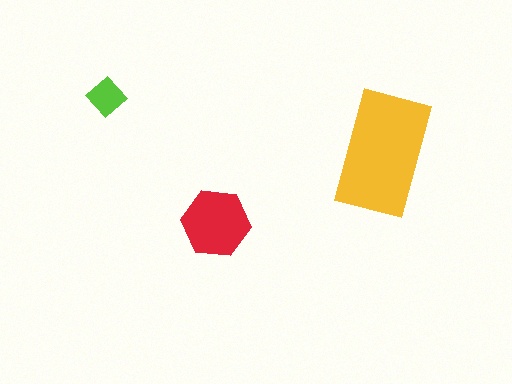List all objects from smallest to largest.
The lime diamond, the red hexagon, the yellow rectangle.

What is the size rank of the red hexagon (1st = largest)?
2nd.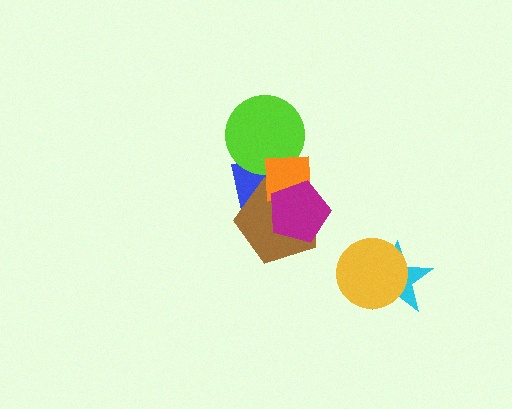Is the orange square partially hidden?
Yes, it is partially covered by another shape.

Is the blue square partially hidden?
Yes, it is partially covered by another shape.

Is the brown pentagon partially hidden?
Yes, it is partially covered by another shape.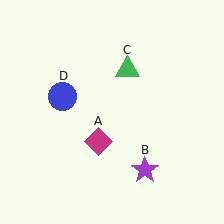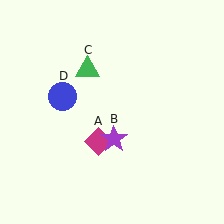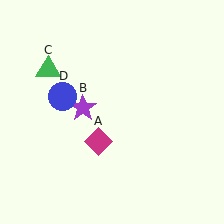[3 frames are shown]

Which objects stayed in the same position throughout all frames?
Magenta diamond (object A) and blue circle (object D) remained stationary.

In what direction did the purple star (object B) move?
The purple star (object B) moved up and to the left.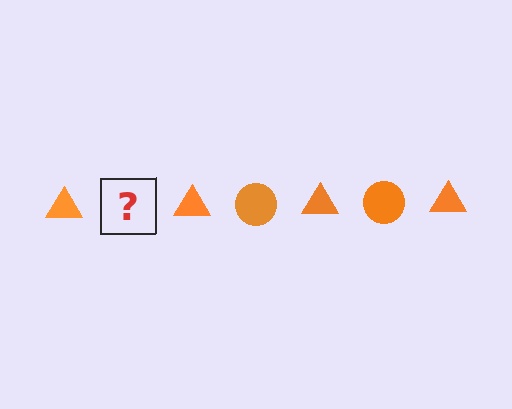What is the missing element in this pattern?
The missing element is an orange circle.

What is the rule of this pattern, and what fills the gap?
The rule is that the pattern cycles through triangle, circle shapes in orange. The gap should be filled with an orange circle.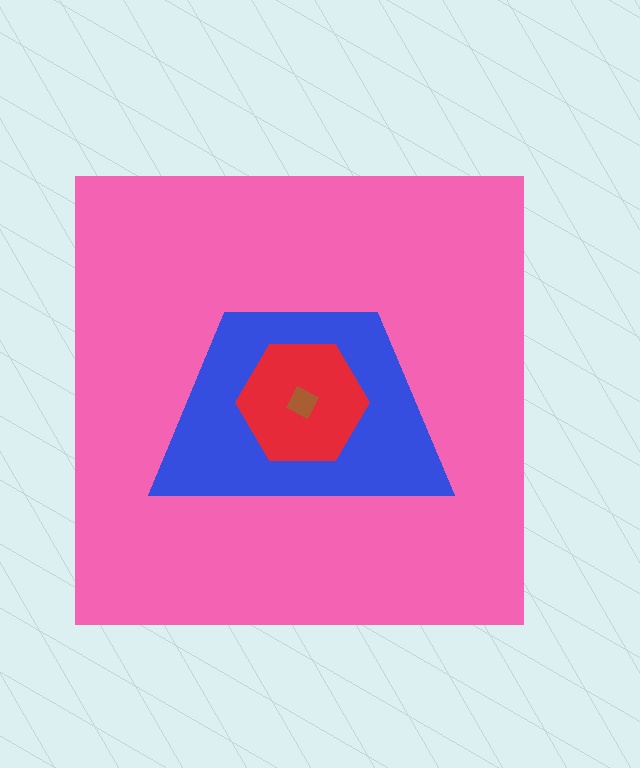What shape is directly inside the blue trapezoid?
The red hexagon.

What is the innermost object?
The brown diamond.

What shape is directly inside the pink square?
The blue trapezoid.